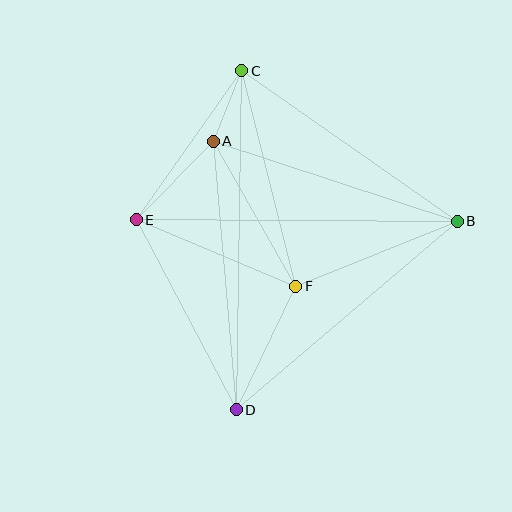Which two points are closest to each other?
Points A and C are closest to each other.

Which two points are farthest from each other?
Points C and D are farthest from each other.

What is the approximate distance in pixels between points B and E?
The distance between B and E is approximately 321 pixels.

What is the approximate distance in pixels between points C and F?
The distance between C and F is approximately 222 pixels.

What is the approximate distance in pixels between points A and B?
The distance between A and B is approximately 257 pixels.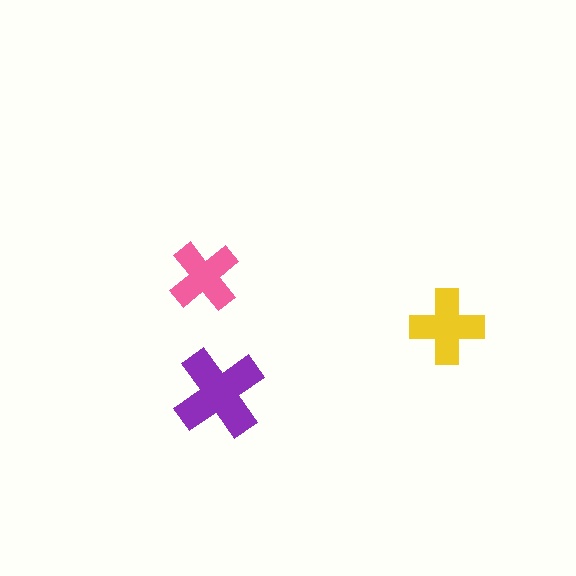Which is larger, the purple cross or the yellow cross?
The purple one.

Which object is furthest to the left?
The pink cross is leftmost.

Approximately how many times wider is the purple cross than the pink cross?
About 1.5 times wider.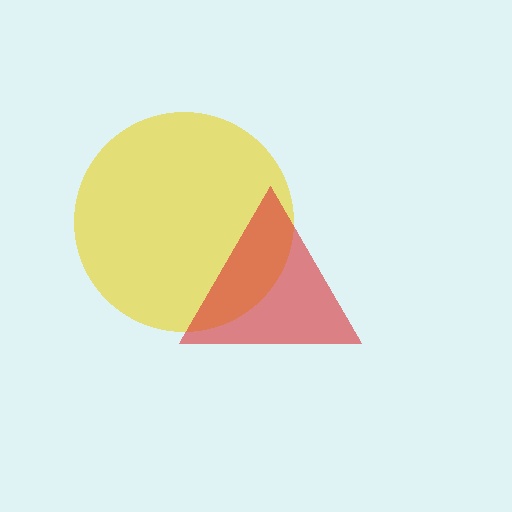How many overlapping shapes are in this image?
There are 2 overlapping shapes in the image.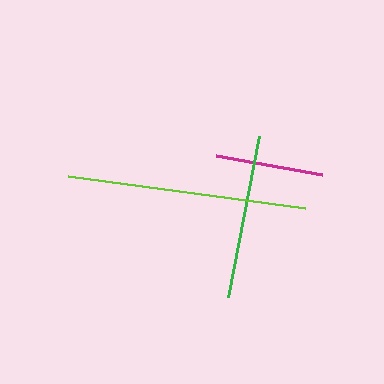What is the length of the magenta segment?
The magenta segment is approximately 108 pixels long.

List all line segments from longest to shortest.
From longest to shortest: lime, green, magenta.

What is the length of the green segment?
The green segment is approximately 164 pixels long.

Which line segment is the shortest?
The magenta line is the shortest at approximately 108 pixels.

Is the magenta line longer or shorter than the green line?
The green line is longer than the magenta line.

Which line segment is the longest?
The lime line is the longest at approximately 240 pixels.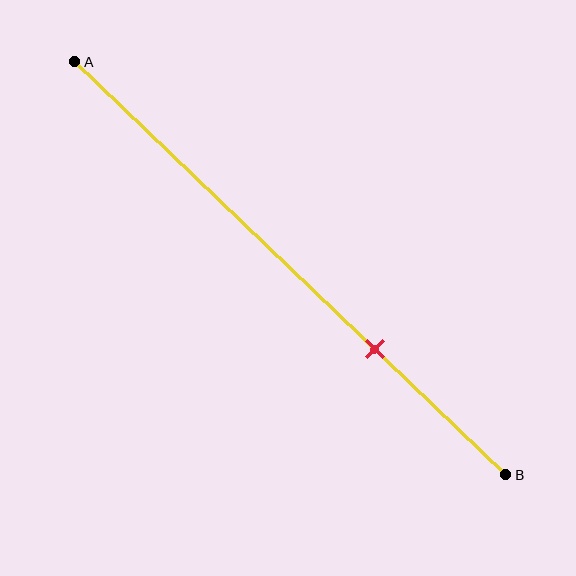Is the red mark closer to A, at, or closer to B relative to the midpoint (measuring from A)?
The red mark is closer to point B than the midpoint of segment AB.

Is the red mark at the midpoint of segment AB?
No, the mark is at about 70% from A, not at the 50% midpoint.